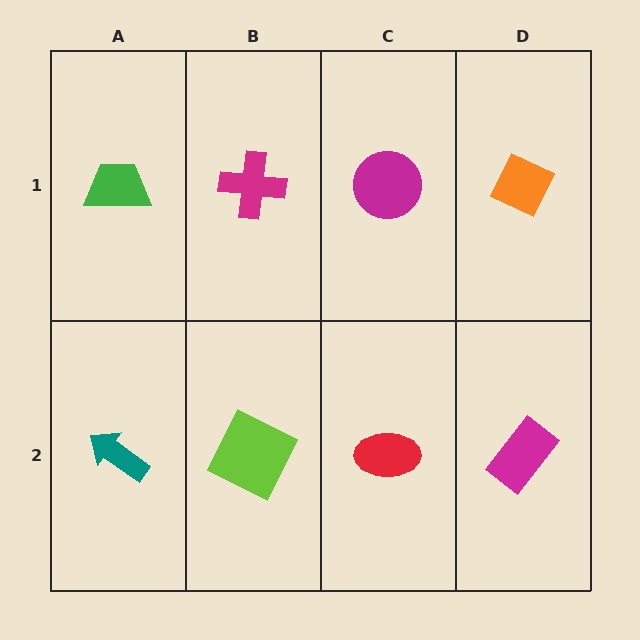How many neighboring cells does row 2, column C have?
3.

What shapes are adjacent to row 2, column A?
A green trapezoid (row 1, column A), a lime square (row 2, column B).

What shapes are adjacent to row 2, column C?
A magenta circle (row 1, column C), a lime square (row 2, column B), a magenta rectangle (row 2, column D).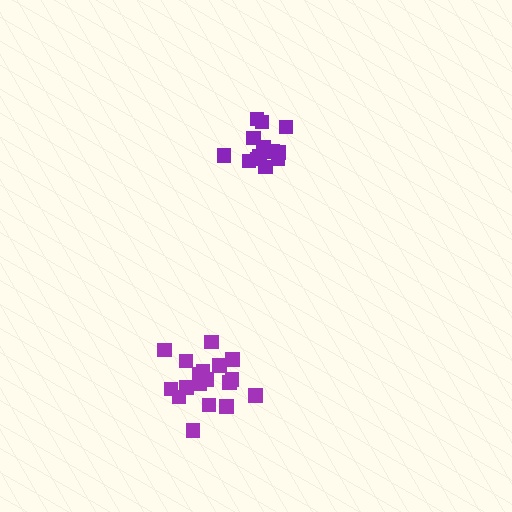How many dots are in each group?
Group 1: 14 dots, Group 2: 18 dots (32 total).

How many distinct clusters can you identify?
There are 2 distinct clusters.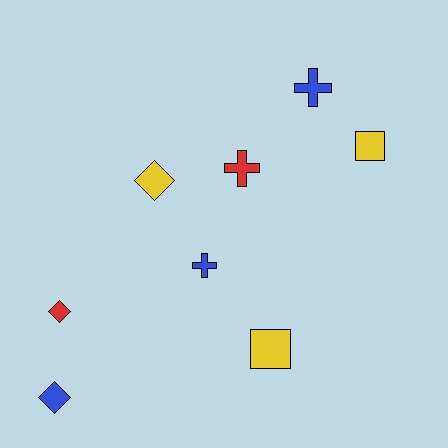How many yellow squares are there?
There are 2 yellow squares.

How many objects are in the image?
There are 8 objects.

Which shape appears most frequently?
Cross, with 3 objects.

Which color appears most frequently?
Blue, with 3 objects.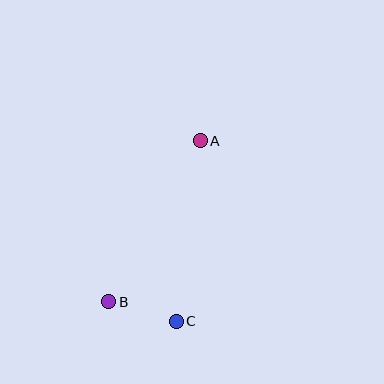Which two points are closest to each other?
Points B and C are closest to each other.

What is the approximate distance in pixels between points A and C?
The distance between A and C is approximately 182 pixels.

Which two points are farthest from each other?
Points A and B are farthest from each other.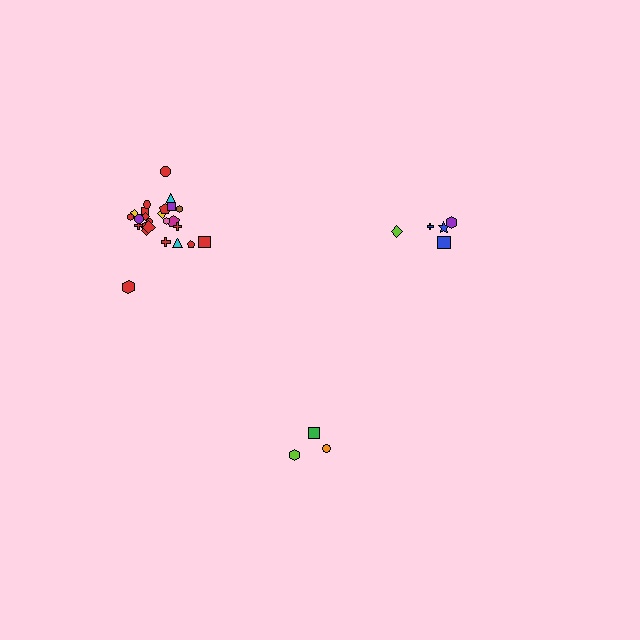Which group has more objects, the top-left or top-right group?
The top-left group.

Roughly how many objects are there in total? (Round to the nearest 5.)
Roughly 35 objects in total.